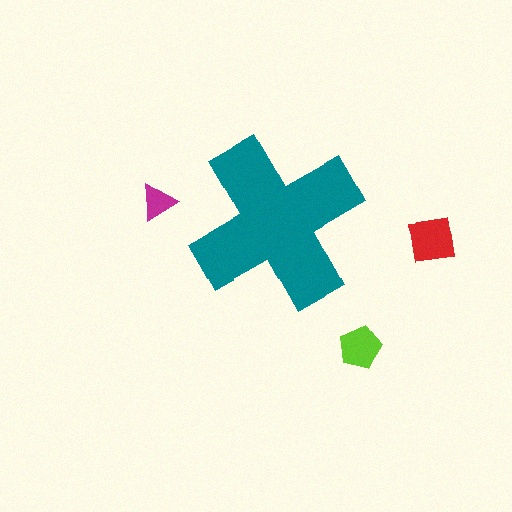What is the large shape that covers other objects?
A teal cross.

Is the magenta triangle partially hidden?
No, the magenta triangle is fully visible.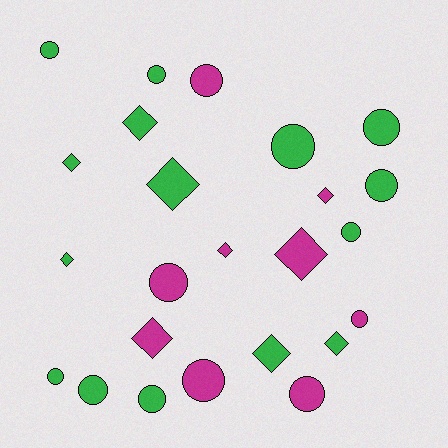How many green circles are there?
There are 9 green circles.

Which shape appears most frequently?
Circle, with 14 objects.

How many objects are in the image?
There are 24 objects.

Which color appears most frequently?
Green, with 15 objects.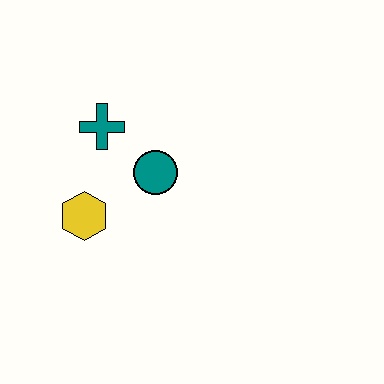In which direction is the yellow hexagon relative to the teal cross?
The yellow hexagon is below the teal cross.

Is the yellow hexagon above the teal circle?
No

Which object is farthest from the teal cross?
The yellow hexagon is farthest from the teal cross.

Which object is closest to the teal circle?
The teal cross is closest to the teal circle.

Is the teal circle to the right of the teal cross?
Yes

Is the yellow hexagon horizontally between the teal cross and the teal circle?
No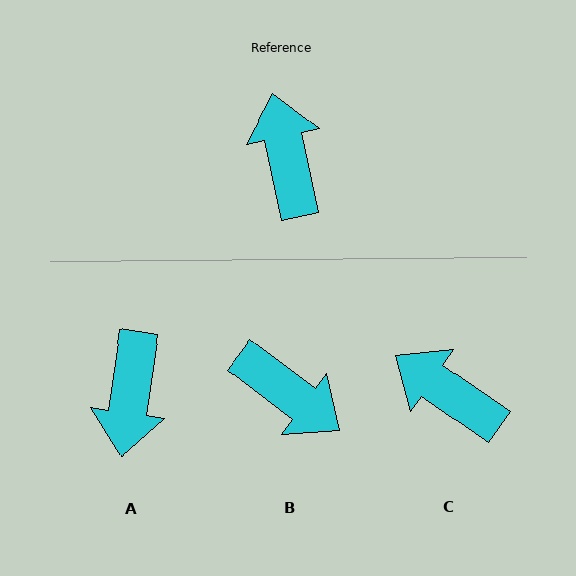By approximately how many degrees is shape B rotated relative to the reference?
Approximately 139 degrees clockwise.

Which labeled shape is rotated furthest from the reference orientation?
A, about 159 degrees away.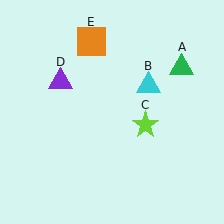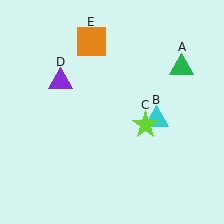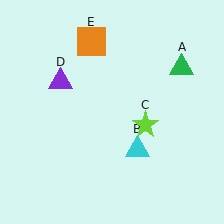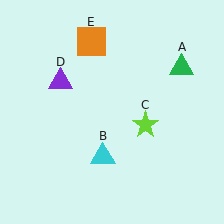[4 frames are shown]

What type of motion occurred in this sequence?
The cyan triangle (object B) rotated clockwise around the center of the scene.